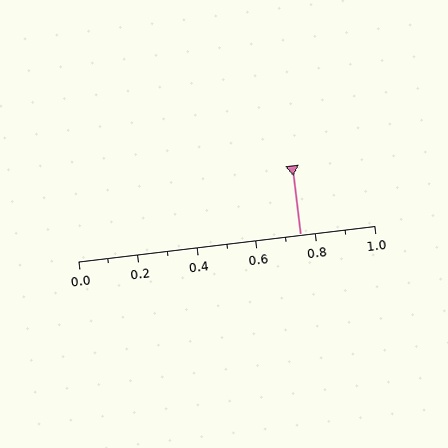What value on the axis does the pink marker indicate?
The marker indicates approximately 0.75.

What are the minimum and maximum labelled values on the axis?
The axis runs from 0.0 to 1.0.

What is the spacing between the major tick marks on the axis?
The major ticks are spaced 0.2 apart.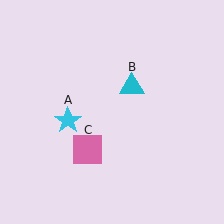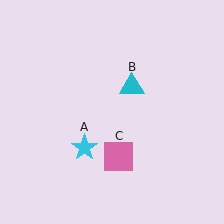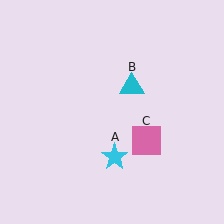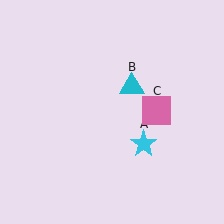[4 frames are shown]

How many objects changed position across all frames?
2 objects changed position: cyan star (object A), pink square (object C).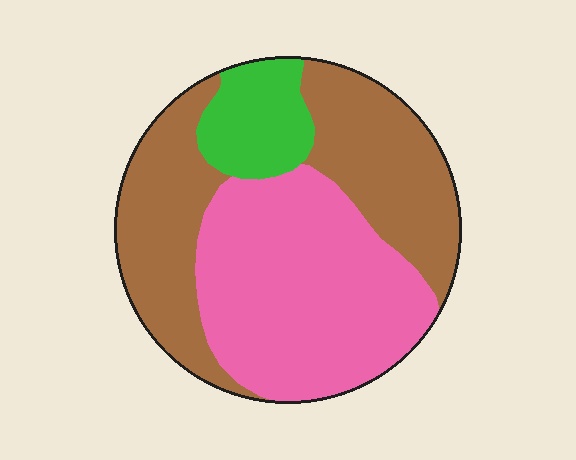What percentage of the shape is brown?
Brown covers around 45% of the shape.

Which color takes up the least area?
Green, at roughly 10%.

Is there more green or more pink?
Pink.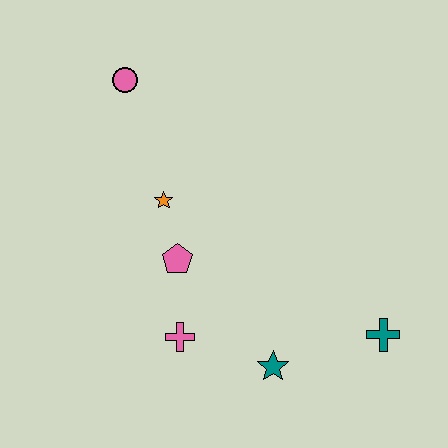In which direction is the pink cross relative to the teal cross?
The pink cross is to the left of the teal cross.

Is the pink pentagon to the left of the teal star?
Yes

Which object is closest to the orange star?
The pink pentagon is closest to the orange star.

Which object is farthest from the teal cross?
The pink circle is farthest from the teal cross.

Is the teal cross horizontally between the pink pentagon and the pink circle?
No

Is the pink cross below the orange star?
Yes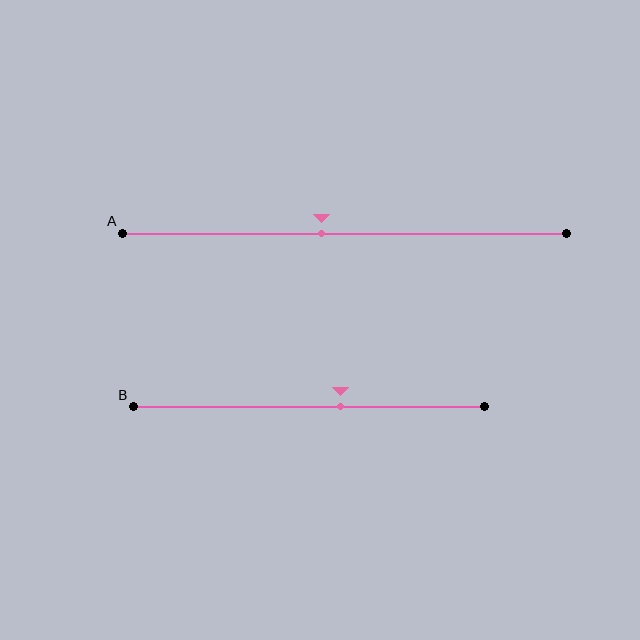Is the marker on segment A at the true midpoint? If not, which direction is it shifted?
No, the marker on segment A is shifted to the left by about 5% of the segment length.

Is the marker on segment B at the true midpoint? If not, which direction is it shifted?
No, the marker on segment B is shifted to the right by about 9% of the segment length.